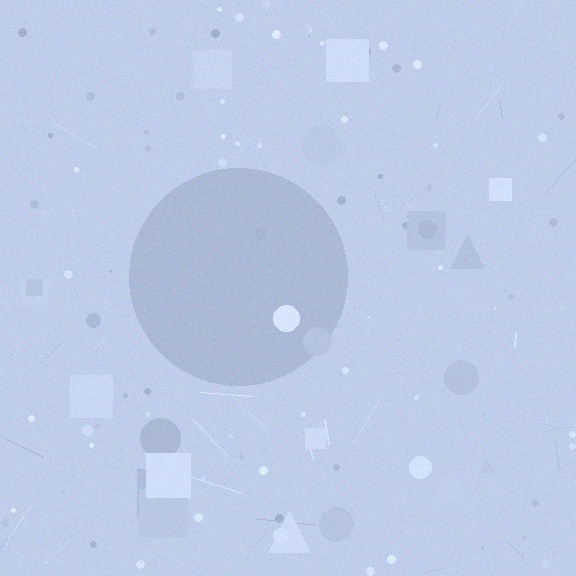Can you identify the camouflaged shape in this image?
The camouflaged shape is a circle.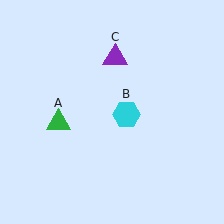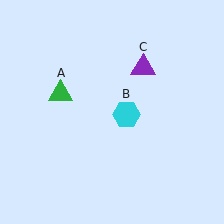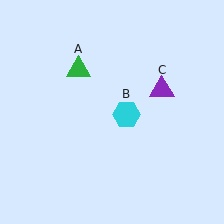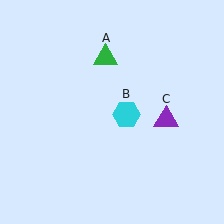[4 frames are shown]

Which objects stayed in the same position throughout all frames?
Cyan hexagon (object B) remained stationary.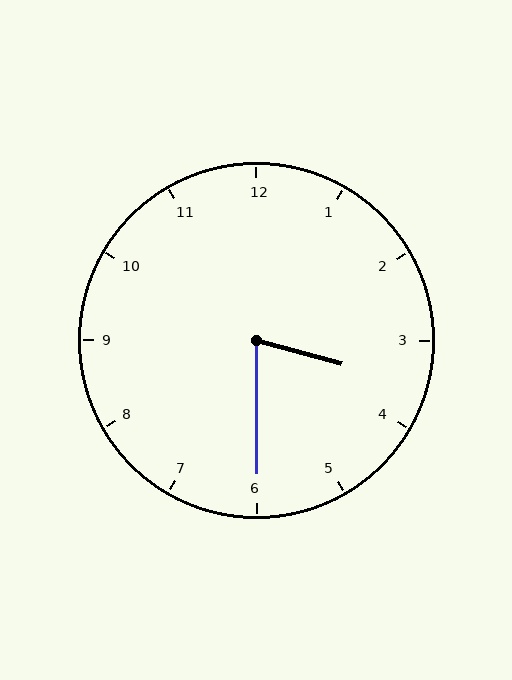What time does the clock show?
3:30.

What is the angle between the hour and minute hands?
Approximately 75 degrees.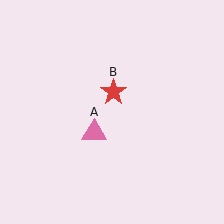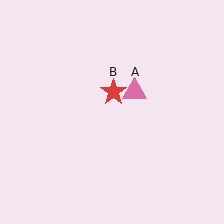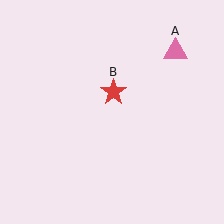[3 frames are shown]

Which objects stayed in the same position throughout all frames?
Red star (object B) remained stationary.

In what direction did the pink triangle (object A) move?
The pink triangle (object A) moved up and to the right.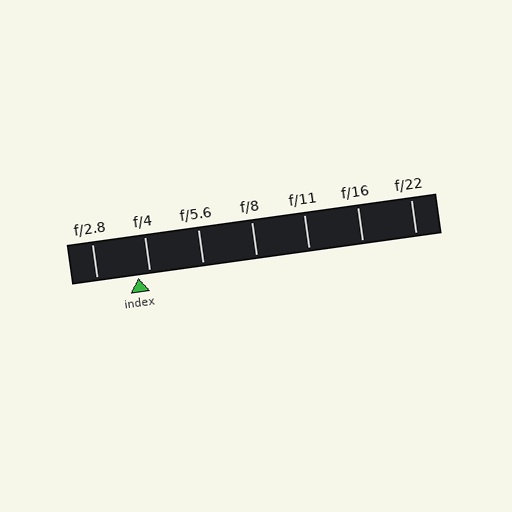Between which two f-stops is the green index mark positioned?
The index mark is between f/2.8 and f/4.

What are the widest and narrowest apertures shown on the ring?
The widest aperture shown is f/2.8 and the narrowest is f/22.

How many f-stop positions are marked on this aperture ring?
There are 7 f-stop positions marked.